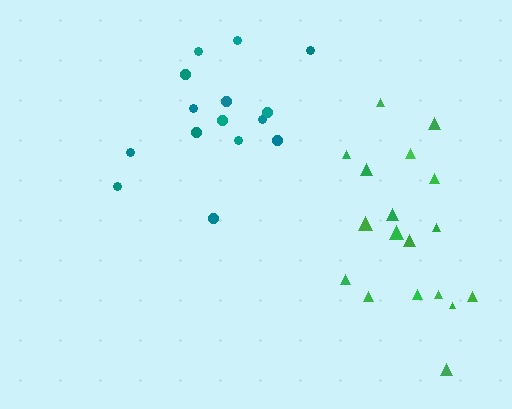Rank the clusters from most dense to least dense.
teal, green.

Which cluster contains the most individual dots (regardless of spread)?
Green (18).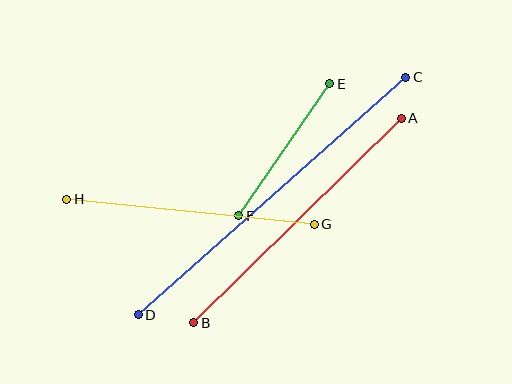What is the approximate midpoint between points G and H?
The midpoint is at approximately (190, 212) pixels.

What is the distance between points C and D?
The distance is approximately 358 pixels.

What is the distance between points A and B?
The distance is approximately 291 pixels.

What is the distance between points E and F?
The distance is approximately 160 pixels.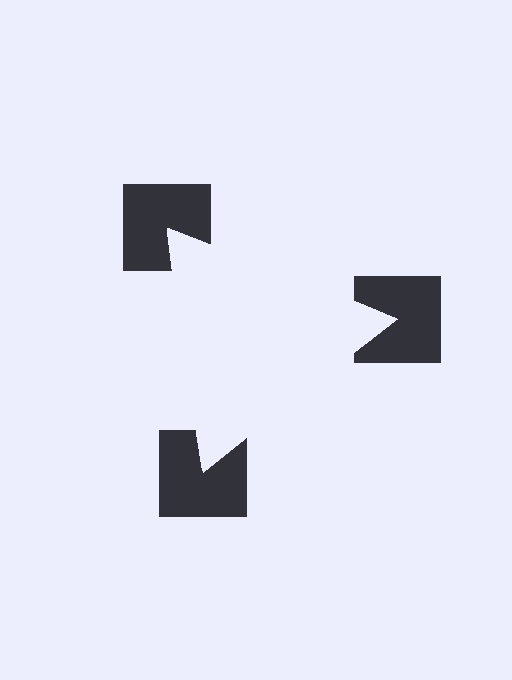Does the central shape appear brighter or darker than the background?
It typically appears slightly brighter than the background, even though no actual brightness change is drawn.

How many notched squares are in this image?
There are 3 — one at each vertex of the illusory triangle.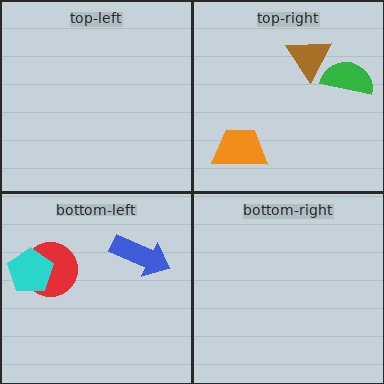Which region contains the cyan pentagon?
The bottom-left region.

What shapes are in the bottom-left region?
The red circle, the blue arrow, the cyan pentagon.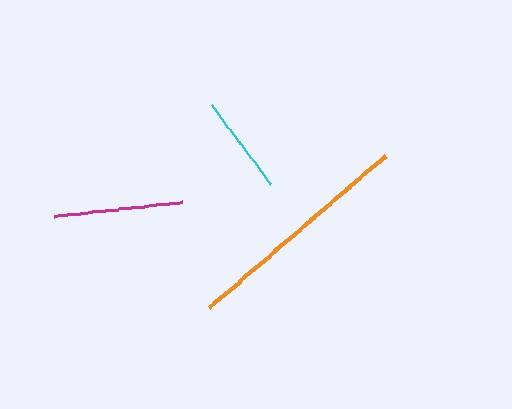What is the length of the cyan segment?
The cyan segment is approximately 100 pixels long.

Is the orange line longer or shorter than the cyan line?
The orange line is longer than the cyan line.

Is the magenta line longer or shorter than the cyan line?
The magenta line is longer than the cyan line.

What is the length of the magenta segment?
The magenta segment is approximately 128 pixels long.